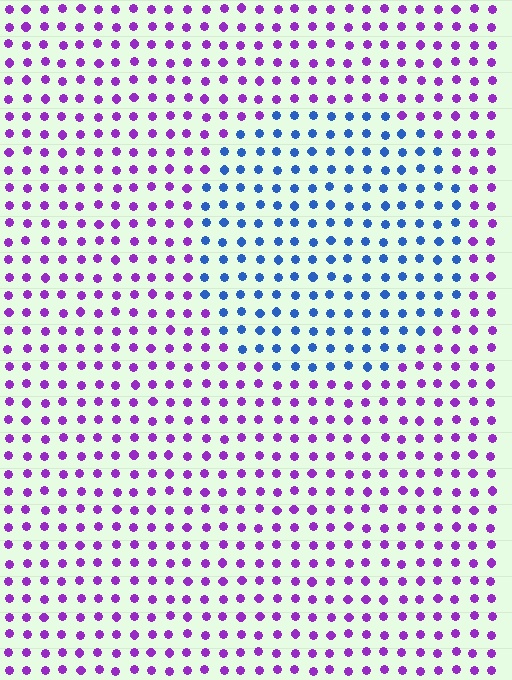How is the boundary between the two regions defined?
The boundary is defined purely by a slight shift in hue (about 63 degrees). Spacing, size, and orientation are identical on both sides.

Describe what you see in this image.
The image is filled with small purple elements in a uniform arrangement. A circle-shaped region is visible where the elements are tinted to a slightly different hue, forming a subtle color boundary.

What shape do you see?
I see a circle.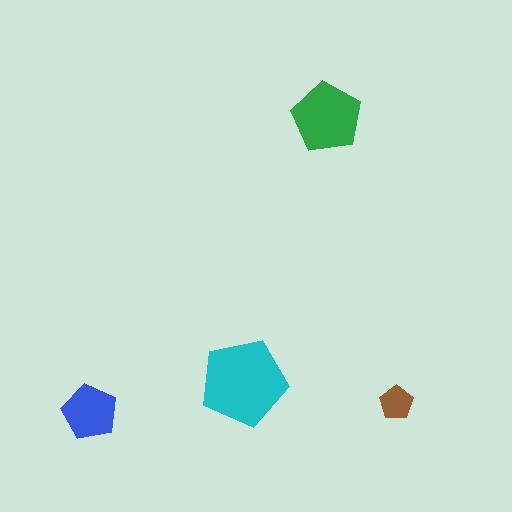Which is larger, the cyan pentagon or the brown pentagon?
The cyan one.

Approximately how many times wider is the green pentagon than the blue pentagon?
About 1.5 times wider.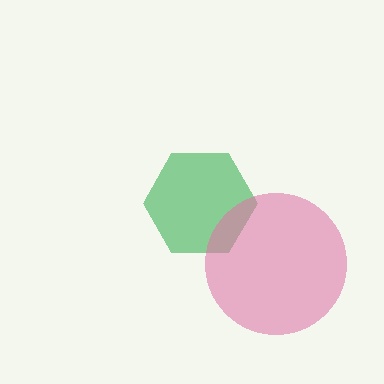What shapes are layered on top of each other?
The layered shapes are: a green hexagon, a pink circle.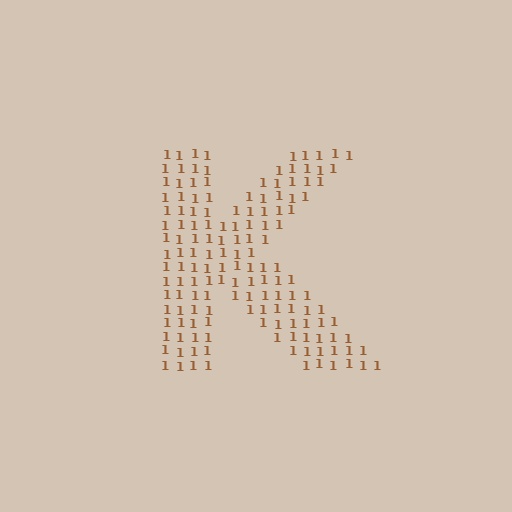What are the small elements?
The small elements are digit 1's.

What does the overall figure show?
The overall figure shows the letter K.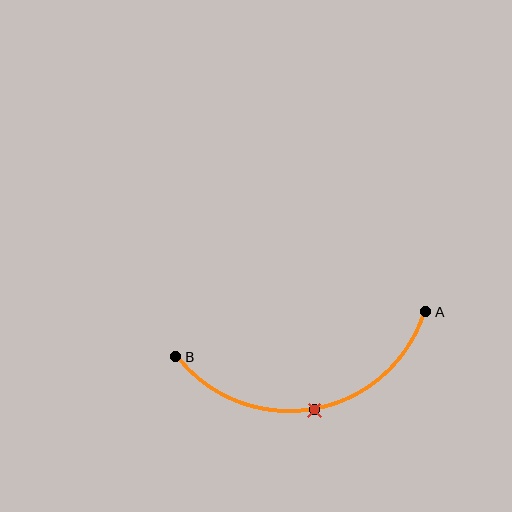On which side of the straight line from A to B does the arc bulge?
The arc bulges below the straight line connecting A and B.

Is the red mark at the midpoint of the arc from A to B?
Yes. The red mark lies on the arc at equal arc-length from both A and B — it is the arc midpoint.